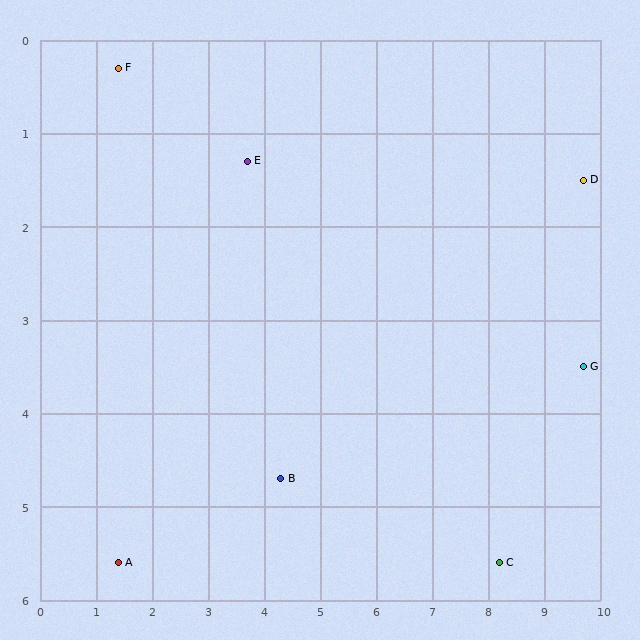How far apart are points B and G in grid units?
Points B and G are about 5.5 grid units apart.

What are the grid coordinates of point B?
Point B is at approximately (4.3, 4.7).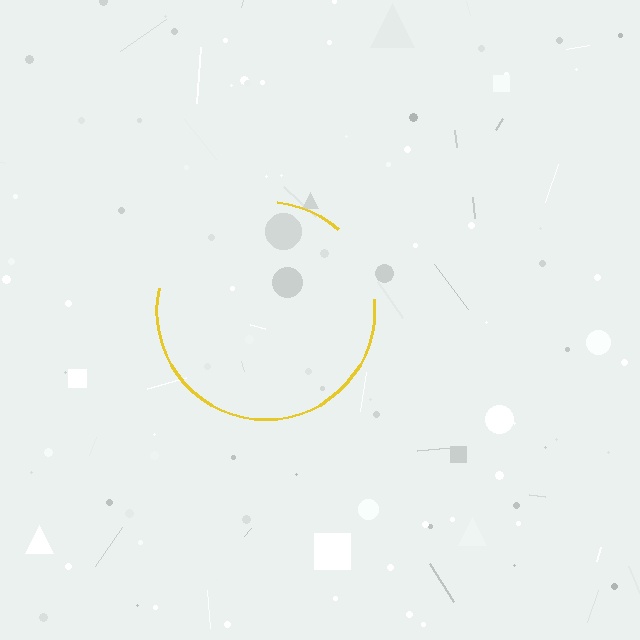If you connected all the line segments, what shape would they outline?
They would outline a circle.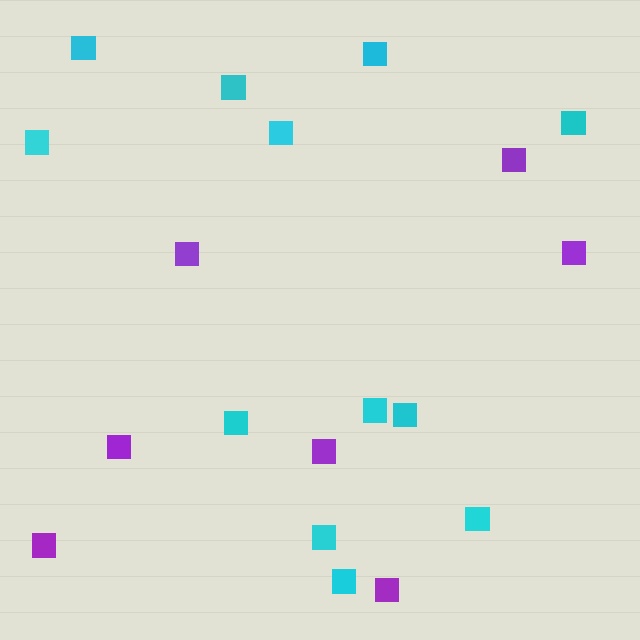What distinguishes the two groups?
There are 2 groups: one group of purple squares (7) and one group of cyan squares (12).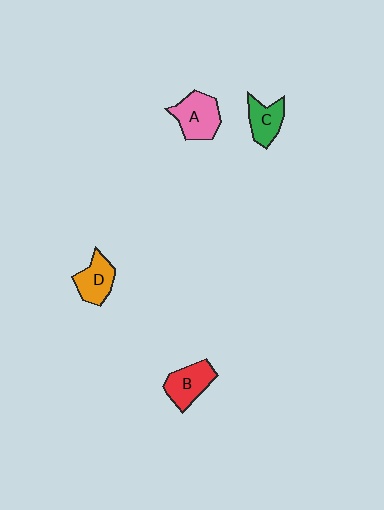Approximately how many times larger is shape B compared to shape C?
Approximately 1.2 times.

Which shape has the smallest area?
Shape C (green).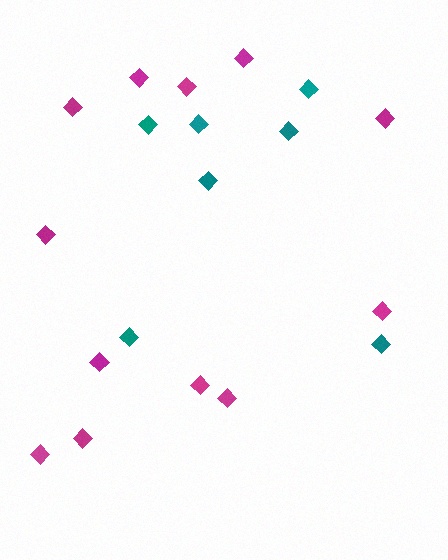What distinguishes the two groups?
There are 2 groups: one group of magenta diamonds (12) and one group of teal diamonds (7).